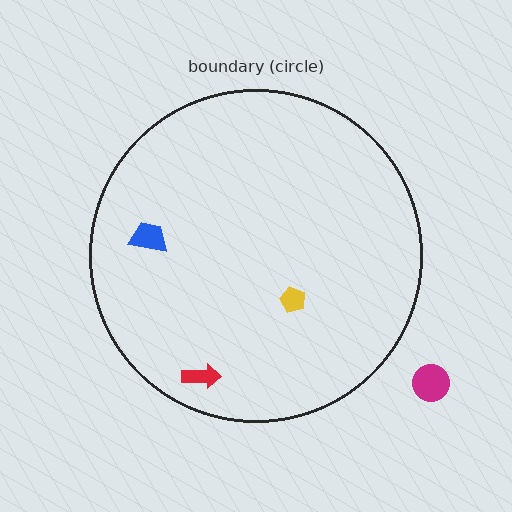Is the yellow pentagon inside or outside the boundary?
Inside.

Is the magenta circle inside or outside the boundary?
Outside.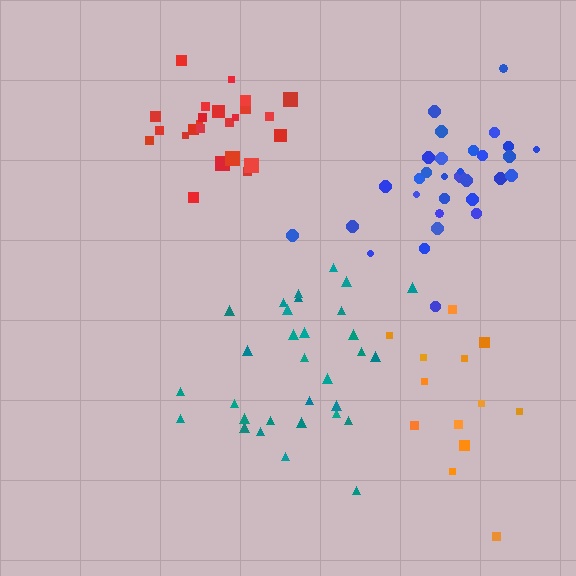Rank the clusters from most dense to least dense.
red, blue, teal, orange.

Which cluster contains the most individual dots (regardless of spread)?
Teal (32).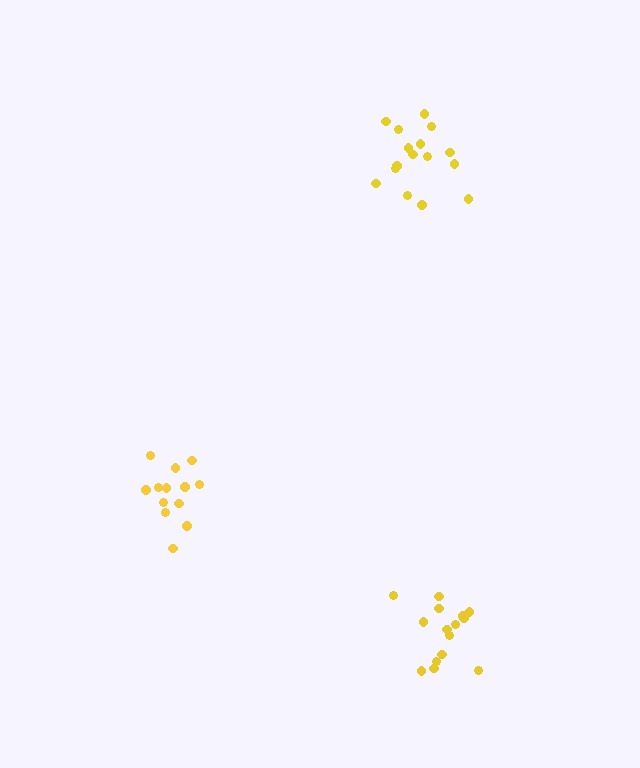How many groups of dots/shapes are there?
There are 3 groups.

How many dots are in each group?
Group 1: 15 dots, Group 2: 13 dots, Group 3: 16 dots (44 total).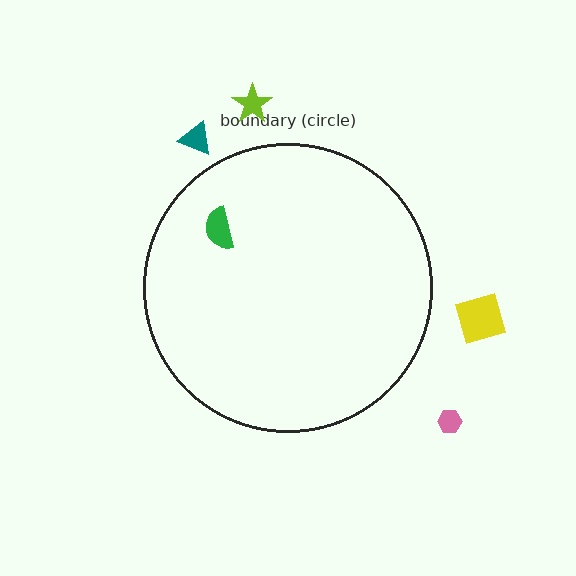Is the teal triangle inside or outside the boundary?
Outside.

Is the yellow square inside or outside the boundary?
Outside.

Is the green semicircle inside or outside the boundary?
Inside.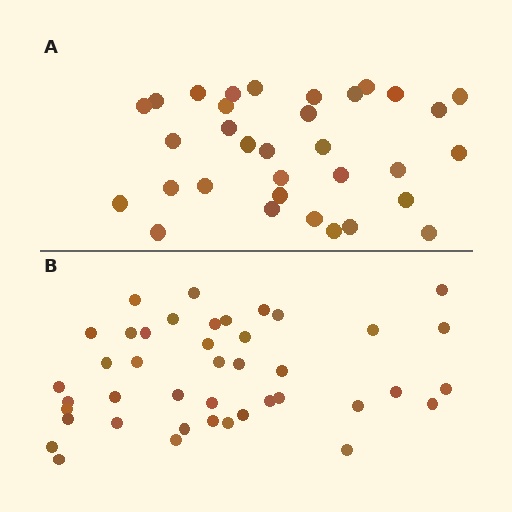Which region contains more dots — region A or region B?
Region B (the bottom region) has more dots.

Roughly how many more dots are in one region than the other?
Region B has roughly 8 or so more dots than region A.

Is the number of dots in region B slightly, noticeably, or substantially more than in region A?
Region B has noticeably more, but not dramatically so. The ratio is roughly 1.3 to 1.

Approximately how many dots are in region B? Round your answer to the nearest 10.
About 40 dots. (The exact count is 42, which rounds to 40.)